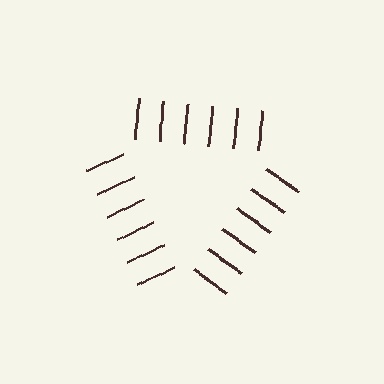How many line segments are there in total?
18 — 6 along each of the 3 edges.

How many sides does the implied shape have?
3 sides — the line-ends trace a triangle.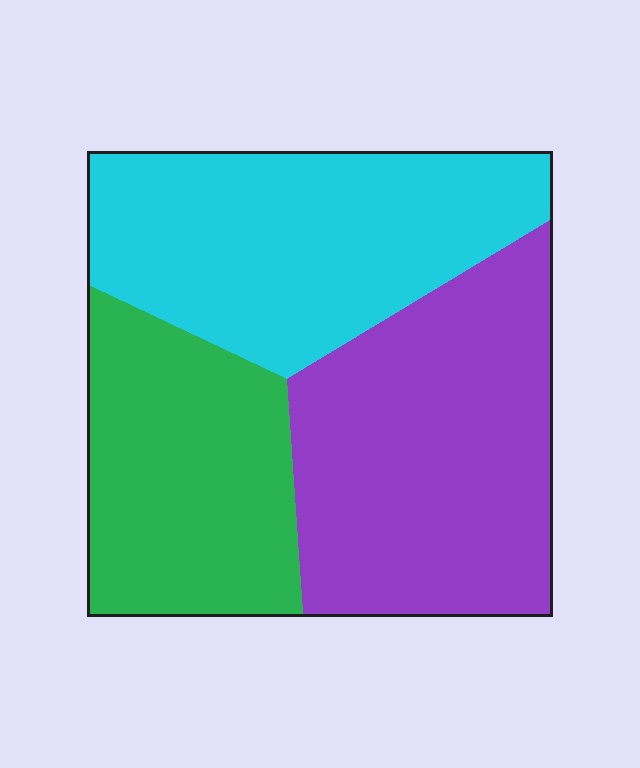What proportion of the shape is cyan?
Cyan covers around 35% of the shape.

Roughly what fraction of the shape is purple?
Purple covers around 40% of the shape.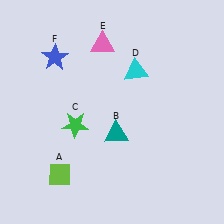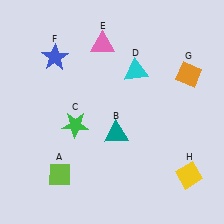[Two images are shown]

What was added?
An orange diamond (G), a yellow diamond (H) were added in Image 2.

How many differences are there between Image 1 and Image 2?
There are 2 differences between the two images.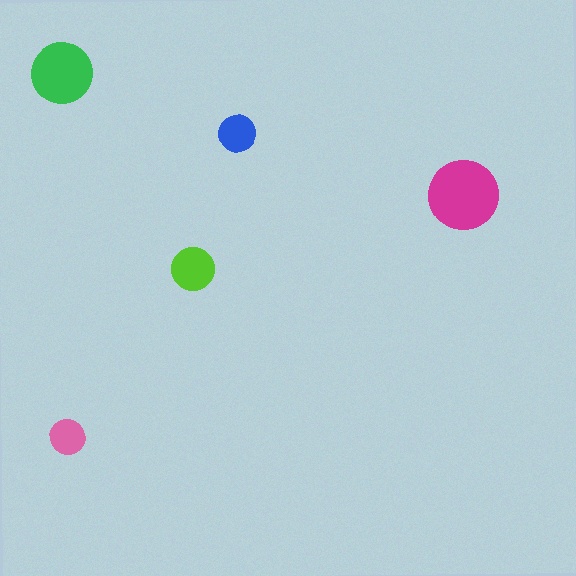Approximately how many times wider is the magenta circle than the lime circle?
About 1.5 times wider.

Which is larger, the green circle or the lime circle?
The green one.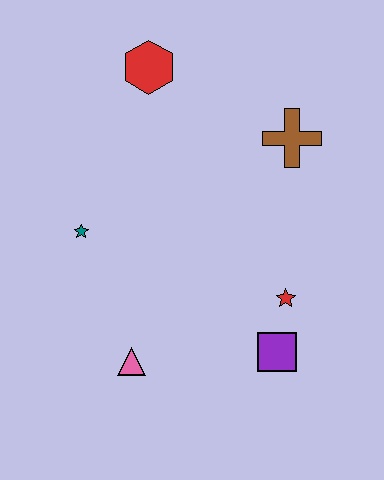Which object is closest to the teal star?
The pink triangle is closest to the teal star.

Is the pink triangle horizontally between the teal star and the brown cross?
Yes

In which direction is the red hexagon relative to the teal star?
The red hexagon is above the teal star.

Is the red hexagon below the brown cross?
No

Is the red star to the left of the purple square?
No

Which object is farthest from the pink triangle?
The red hexagon is farthest from the pink triangle.